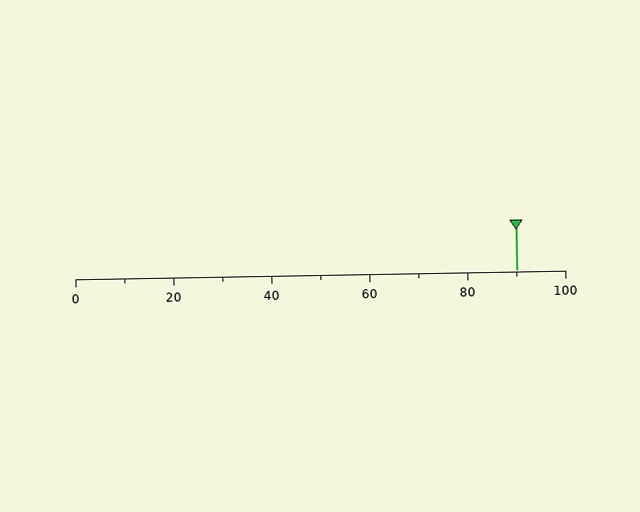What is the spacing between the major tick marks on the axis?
The major ticks are spaced 20 apart.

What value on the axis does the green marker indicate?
The marker indicates approximately 90.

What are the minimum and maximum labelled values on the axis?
The axis runs from 0 to 100.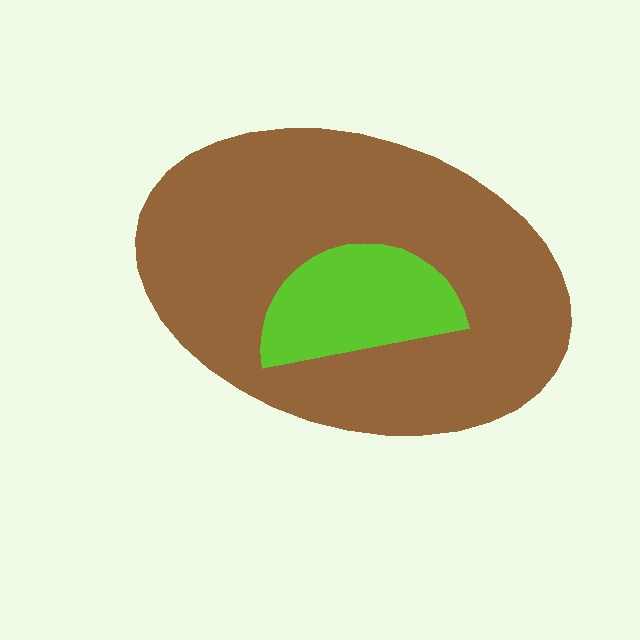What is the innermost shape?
The lime semicircle.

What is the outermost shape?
The brown ellipse.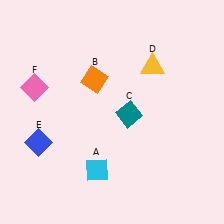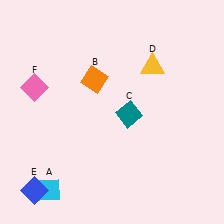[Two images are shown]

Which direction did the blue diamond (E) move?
The blue diamond (E) moved down.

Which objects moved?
The objects that moved are: the cyan diamond (A), the blue diamond (E).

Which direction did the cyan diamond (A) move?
The cyan diamond (A) moved left.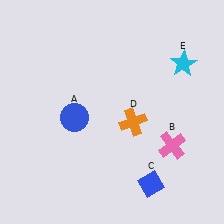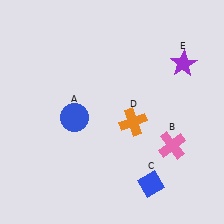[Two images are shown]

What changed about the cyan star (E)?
In Image 1, E is cyan. In Image 2, it changed to purple.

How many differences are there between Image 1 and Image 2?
There is 1 difference between the two images.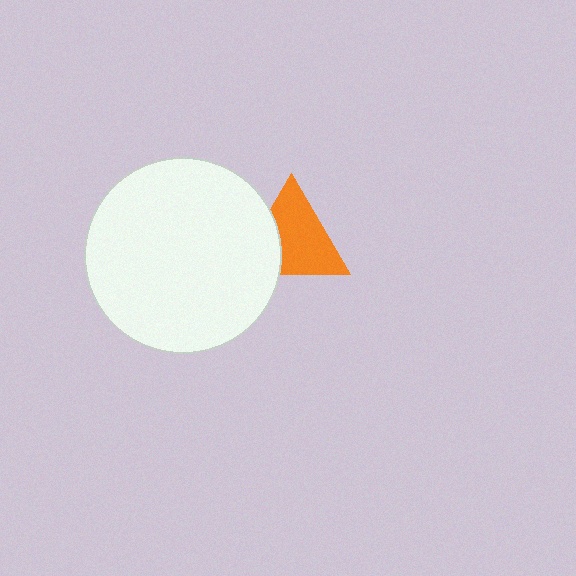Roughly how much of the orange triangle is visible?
Most of it is visible (roughly 70%).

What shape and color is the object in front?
The object in front is a white circle.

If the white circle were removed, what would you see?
You would see the complete orange triangle.